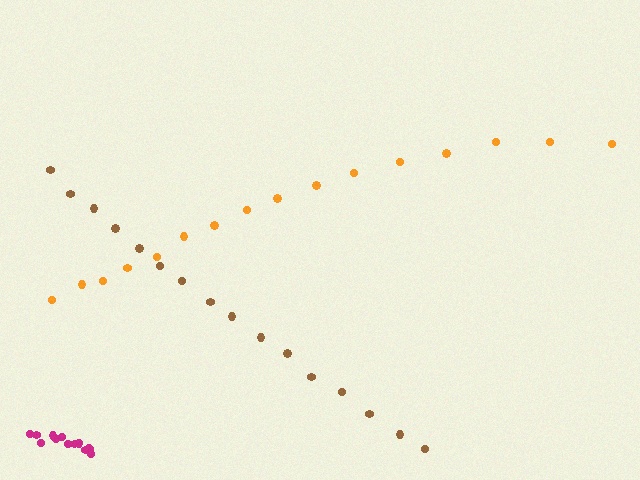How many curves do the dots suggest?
There are 3 distinct paths.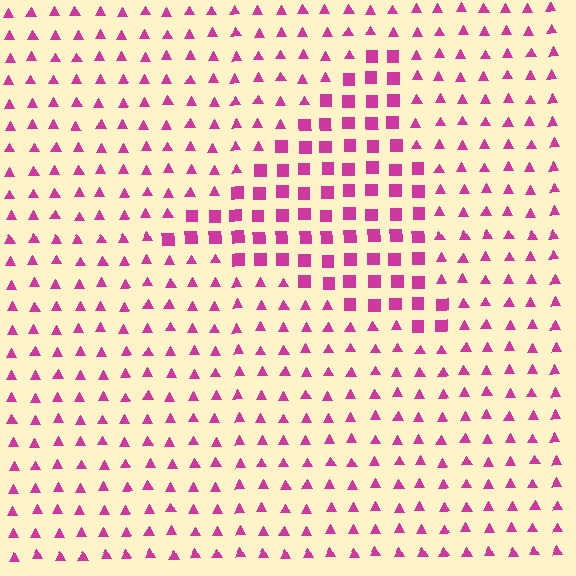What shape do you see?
I see a triangle.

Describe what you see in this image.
The image is filled with small magenta elements arranged in a uniform grid. A triangle-shaped region contains squares, while the surrounding area contains triangles. The boundary is defined purely by the change in element shape.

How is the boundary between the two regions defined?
The boundary is defined by a change in element shape: squares inside vs. triangles outside. All elements share the same color and spacing.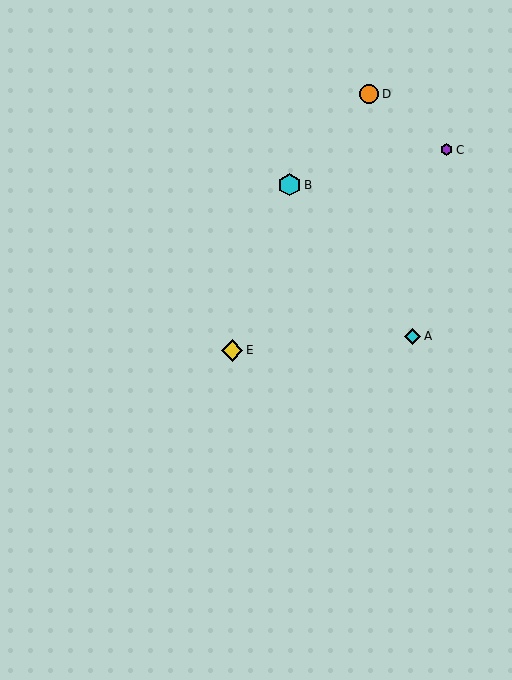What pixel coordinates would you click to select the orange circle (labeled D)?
Click at (369, 94) to select the orange circle D.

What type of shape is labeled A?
Shape A is a cyan diamond.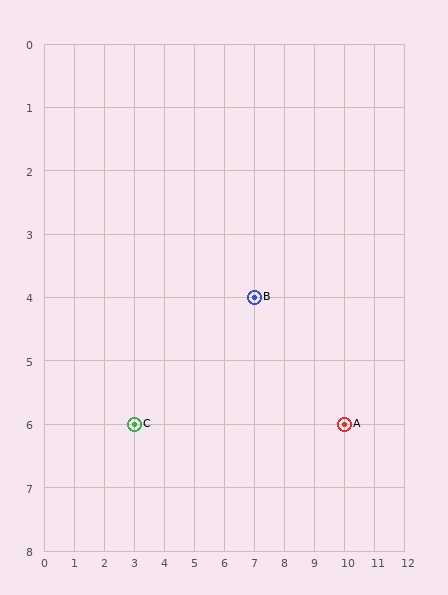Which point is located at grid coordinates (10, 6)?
Point A is at (10, 6).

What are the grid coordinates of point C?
Point C is at grid coordinates (3, 6).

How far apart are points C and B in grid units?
Points C and B are 4 columns and 2 rows apart (about 4.5 grid units diagonally).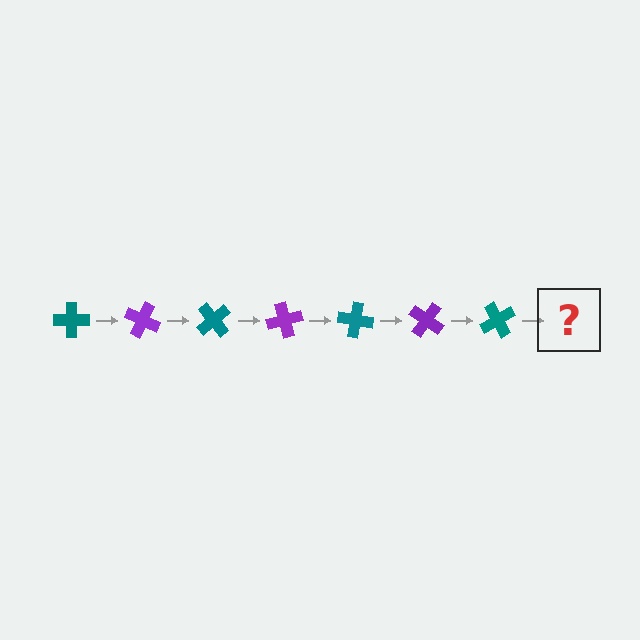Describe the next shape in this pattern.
It should be a purple cross, rotated 175 degrees from the start.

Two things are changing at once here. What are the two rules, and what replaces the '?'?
The two rules are that it rotates 25 degrees each step and the color cycles through teal and purple. The '?' should be a purple cross, rotated 175 degrees from the start.